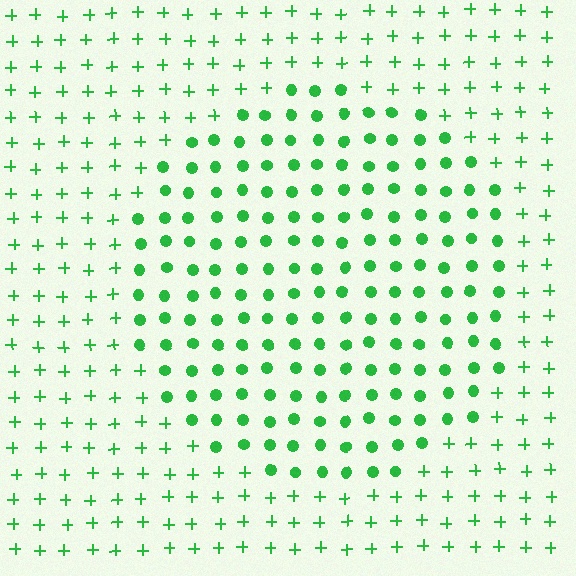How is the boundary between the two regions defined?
The boundary is defined by a change in element shape: circles inside vs. plus signs outside. All elements share the same color and spacing.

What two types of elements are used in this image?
The image uses circles inside the circle region and plus signs outside it.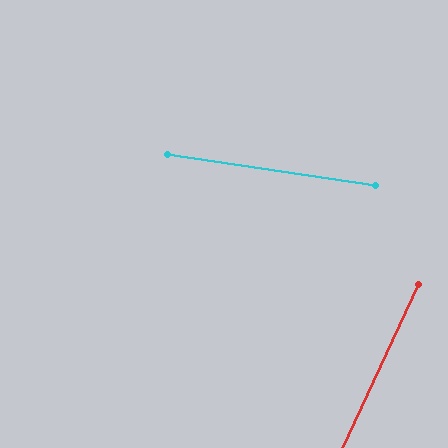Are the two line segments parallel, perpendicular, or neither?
Neither parallel nor perpendicular — they differ by about 74°.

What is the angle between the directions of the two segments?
Approximately 74 degrees.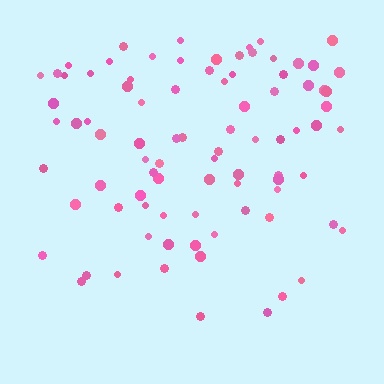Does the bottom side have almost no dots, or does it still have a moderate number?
Still a moderate number, just noticeably fewer than the top.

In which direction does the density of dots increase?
From bottom to top, with the top side densest.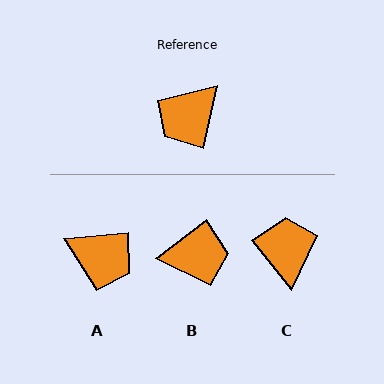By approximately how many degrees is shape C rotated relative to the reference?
Approximately 129 degrees clockwise.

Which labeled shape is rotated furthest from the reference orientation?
B, about 140 degrees away.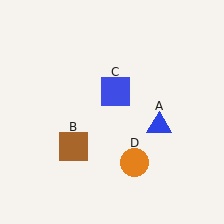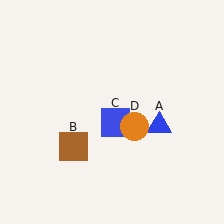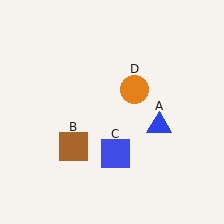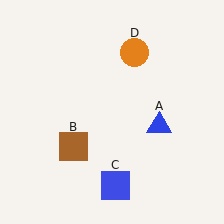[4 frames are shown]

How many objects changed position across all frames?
2 objects changed position: blue square (object C), orange circle (object D).